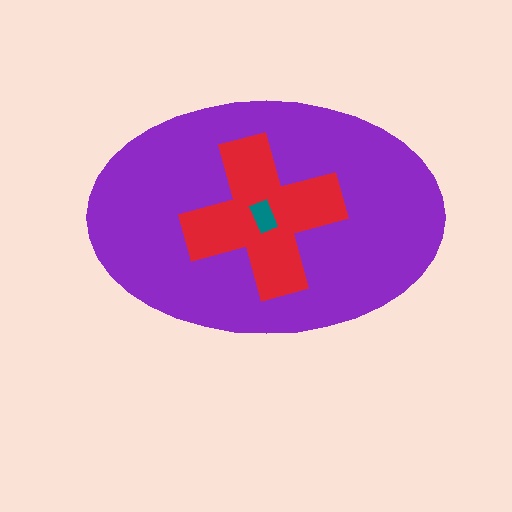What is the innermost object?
The teal rectangle.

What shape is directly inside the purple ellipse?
The red cross.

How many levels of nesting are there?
3.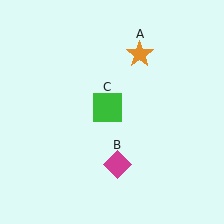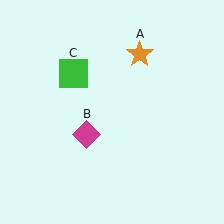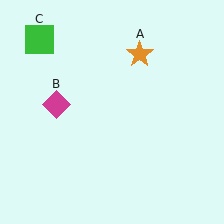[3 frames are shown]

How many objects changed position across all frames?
2 objects changed position: magenta diamond (object B), green square (object C).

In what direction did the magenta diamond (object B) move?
The magenta diamond (object B) moved up and to the left.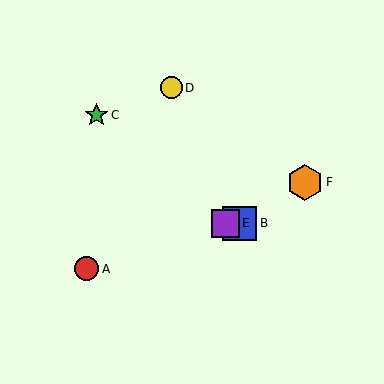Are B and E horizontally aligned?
Yes, both are at y≈223.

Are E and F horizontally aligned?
No, E is at y≈223 and F is at y≈182.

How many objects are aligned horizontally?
2 objects (B, E) are aligned horizontally.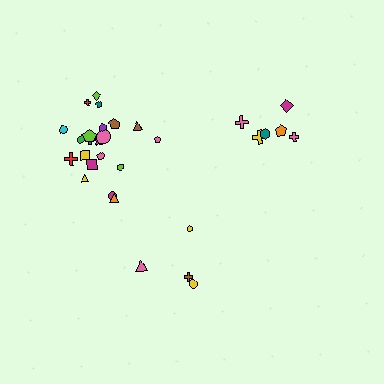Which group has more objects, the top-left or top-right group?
The top-left group.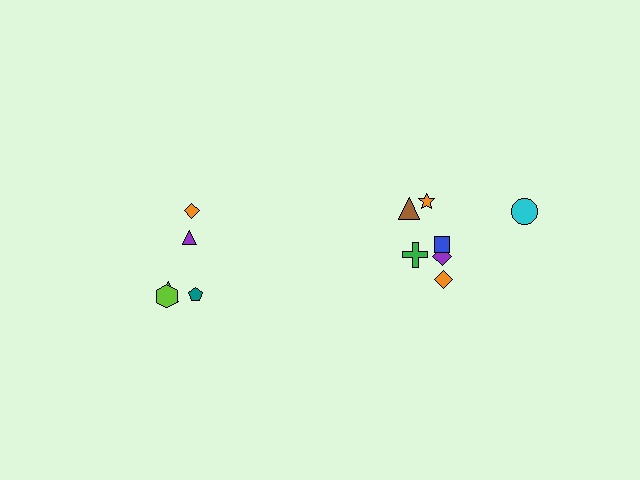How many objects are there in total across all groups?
There are 12 objects.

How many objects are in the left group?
There are 5 objects.